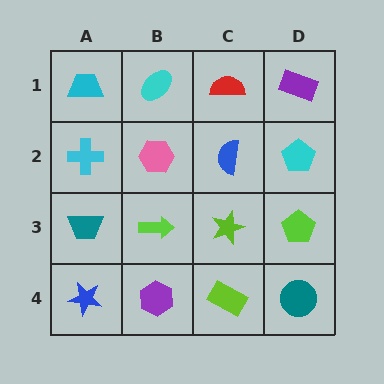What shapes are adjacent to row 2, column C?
A red semicircle (row 1, column C), a lime star (row 3, column C), a pink hexagon (row 2, column B), a cyan pentagon (row 2, column D).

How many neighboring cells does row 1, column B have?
3.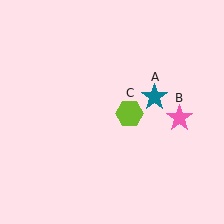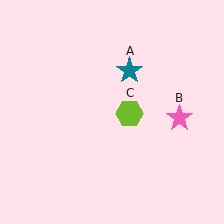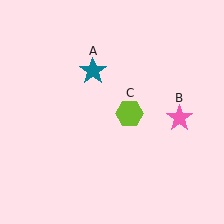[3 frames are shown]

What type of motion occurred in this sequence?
The teal star (object A) rotated counterclockwise around the center of the scene.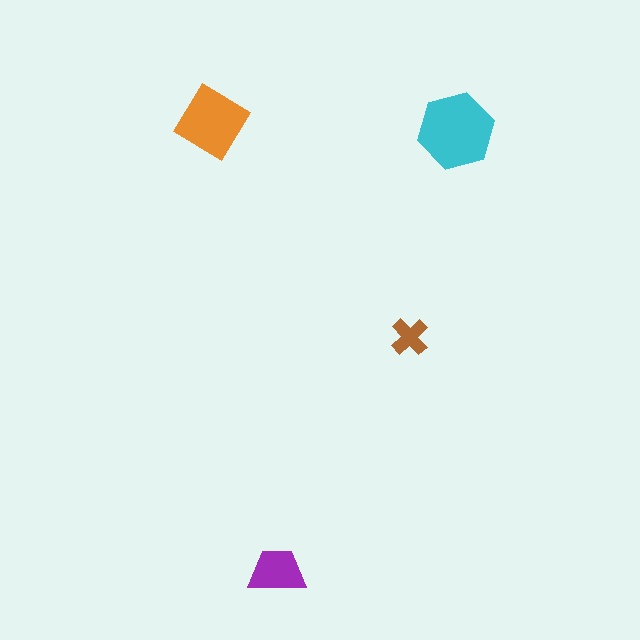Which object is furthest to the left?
The orange diamond is leftmost.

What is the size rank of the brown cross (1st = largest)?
4th.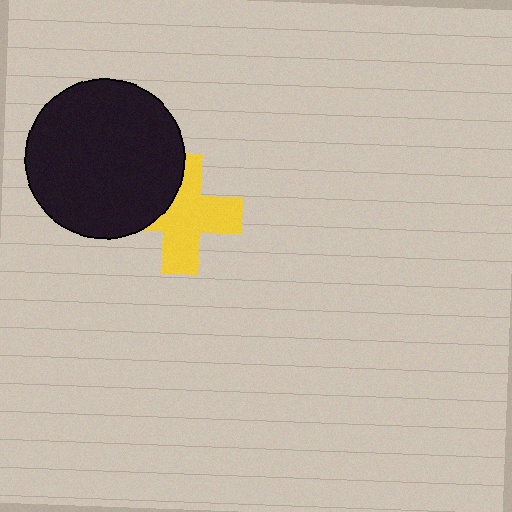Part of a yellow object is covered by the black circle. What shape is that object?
It is a cross.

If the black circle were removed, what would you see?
You would see the complete yellow cross.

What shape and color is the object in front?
The object in front is a black circle.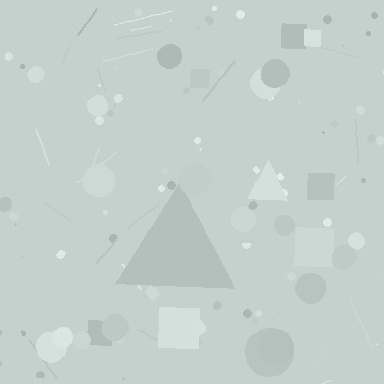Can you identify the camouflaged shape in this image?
The camouflaged shape is a triangle.